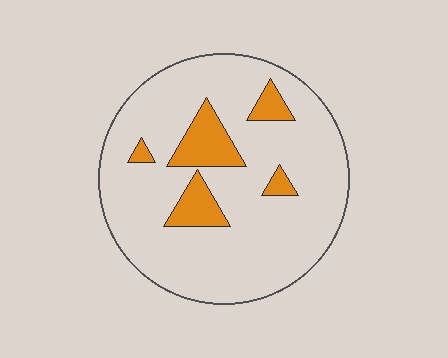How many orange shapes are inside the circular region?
5.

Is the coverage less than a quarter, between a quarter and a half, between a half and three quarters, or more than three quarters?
Less than a quarter.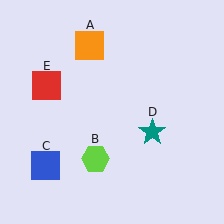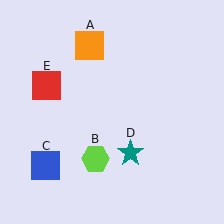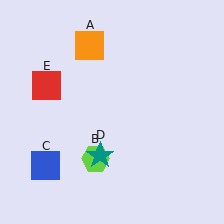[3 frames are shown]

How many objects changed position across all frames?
1 object changed position: teal star (object D).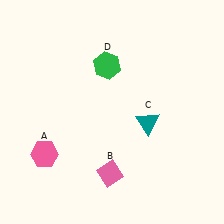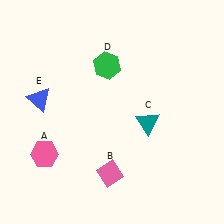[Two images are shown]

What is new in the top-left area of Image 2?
A blue triangle (E) was added in the top-left area of Image 2.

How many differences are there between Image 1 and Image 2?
There is 1 difference between the two images.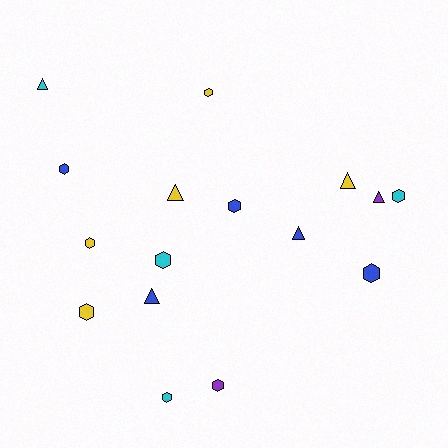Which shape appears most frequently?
Hexagon, with 10 objects.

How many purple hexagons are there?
There is 1 purple hexagon.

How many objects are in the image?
There are 16 objects.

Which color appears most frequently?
Yellow, with 5 objects.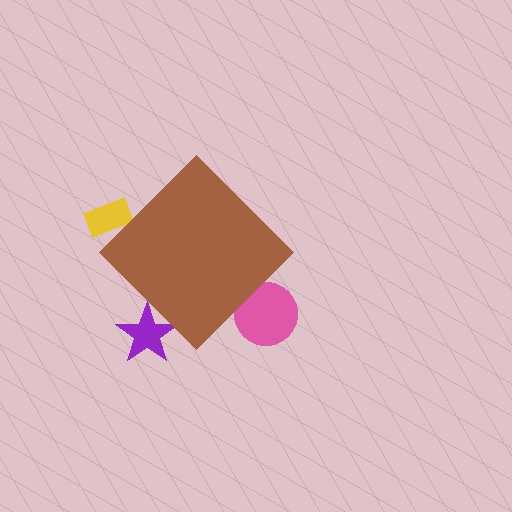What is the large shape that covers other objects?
A brown diamond.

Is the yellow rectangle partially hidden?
Yes, the yellow rectangle is partially hidden behind the brown diamond.